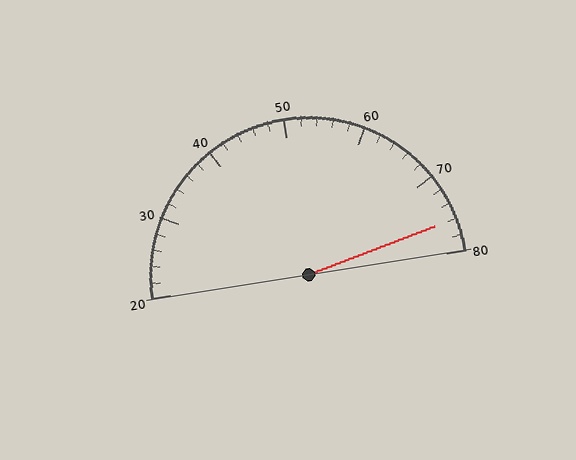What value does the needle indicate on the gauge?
The needle indicates approximately 76.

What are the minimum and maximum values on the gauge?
The gauge ranges from 20 to 80.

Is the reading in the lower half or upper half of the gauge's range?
The reading is in the upper half of the range (20 to 80).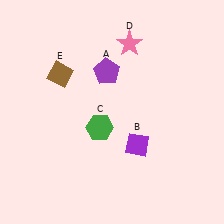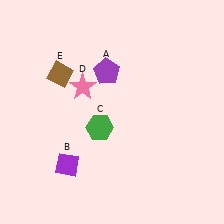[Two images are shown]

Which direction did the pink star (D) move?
The pink star (D) moved left.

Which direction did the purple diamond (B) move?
The purple diamond (B) moved left.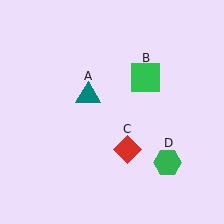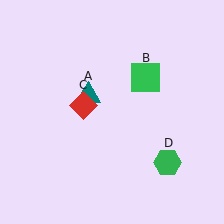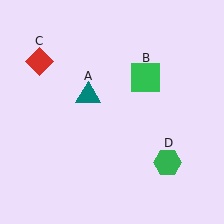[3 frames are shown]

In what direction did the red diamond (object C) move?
The red diamond (object C) moved up and to the left.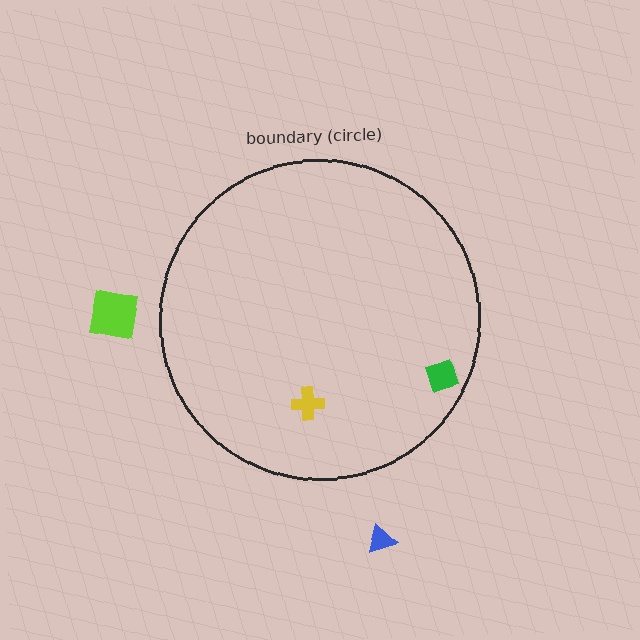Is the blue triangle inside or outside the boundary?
Outside.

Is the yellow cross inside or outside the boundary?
Inside.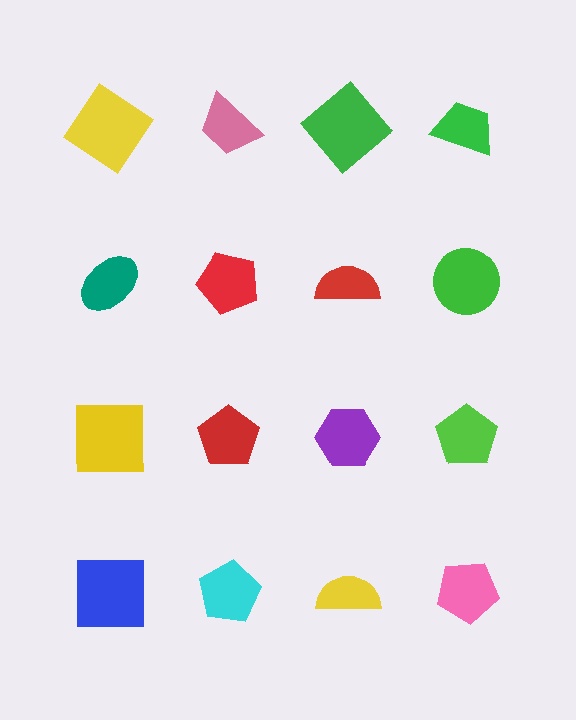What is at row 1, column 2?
A pink trapezoid.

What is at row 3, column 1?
A yellow square.